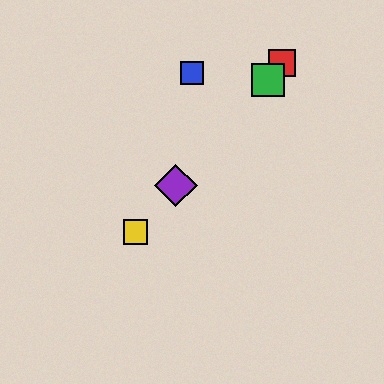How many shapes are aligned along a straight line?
4 shapes (the red square, the green square, the yellow square, the purple diamond) are aligned along a straight line.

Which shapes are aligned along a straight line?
The red square, the green square, the yellow square, the purple diamond are aligned along a straight line.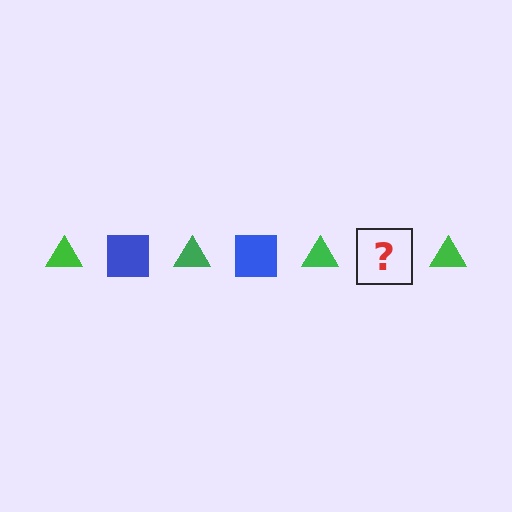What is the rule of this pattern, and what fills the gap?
The rule is that the pattern alternates between green triangle and blue square. The gap should be filled with a blue square.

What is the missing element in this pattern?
The missing element is a blue square.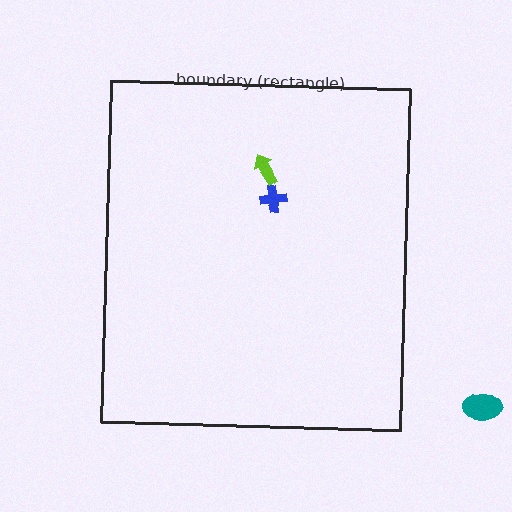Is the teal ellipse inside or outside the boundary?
Outside.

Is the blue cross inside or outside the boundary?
Inside.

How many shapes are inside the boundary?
2 inside, 1 outside.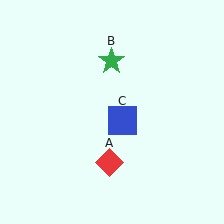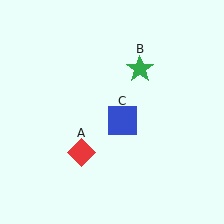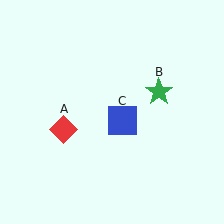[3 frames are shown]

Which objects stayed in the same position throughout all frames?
Blue square (object C) remained stationary.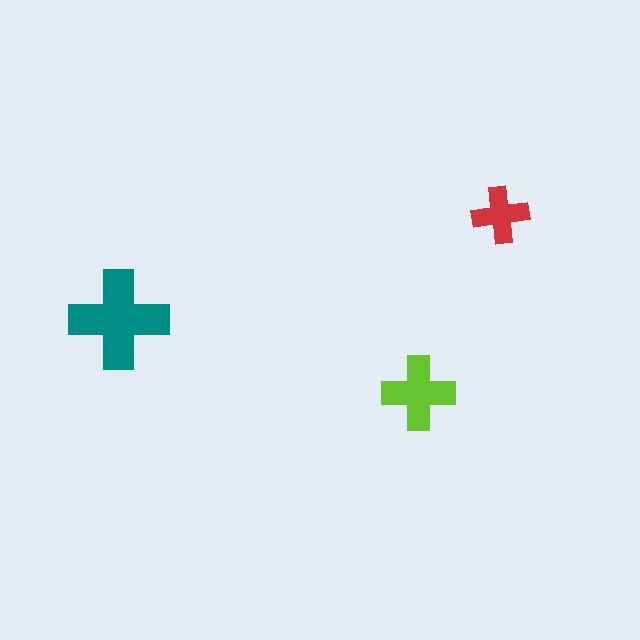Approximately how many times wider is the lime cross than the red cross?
About 1.5 times wider.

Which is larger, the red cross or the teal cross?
The teal one.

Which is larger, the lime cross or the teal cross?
The teal one.